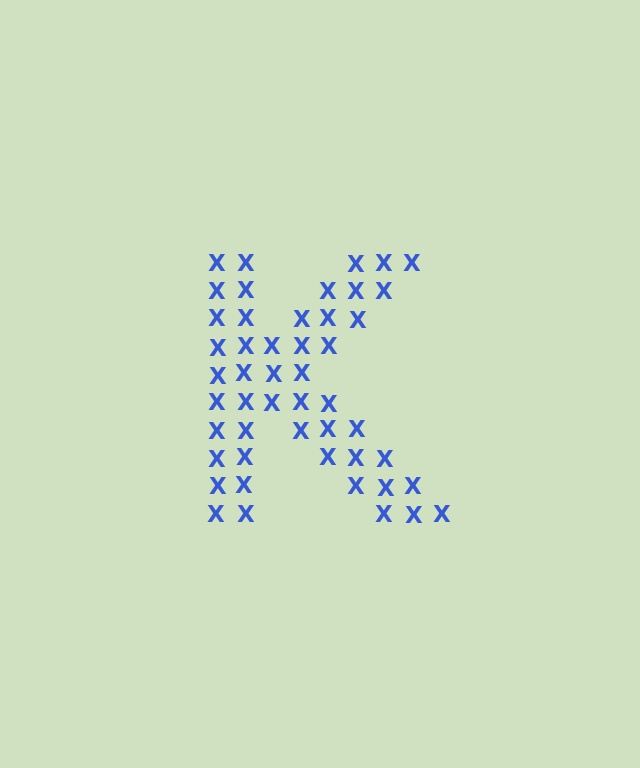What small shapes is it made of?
It is made of small letter X's.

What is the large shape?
The large shape is the letter K.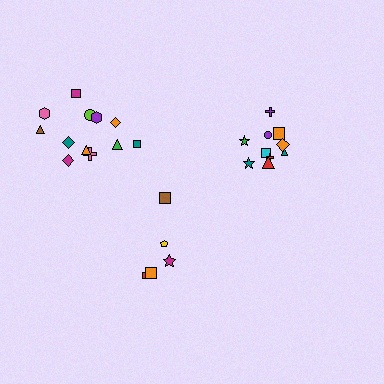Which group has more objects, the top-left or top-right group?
The top-left group.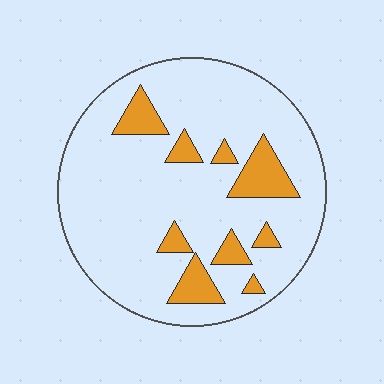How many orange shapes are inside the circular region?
9.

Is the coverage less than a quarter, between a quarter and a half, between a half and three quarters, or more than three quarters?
Less than a quarter.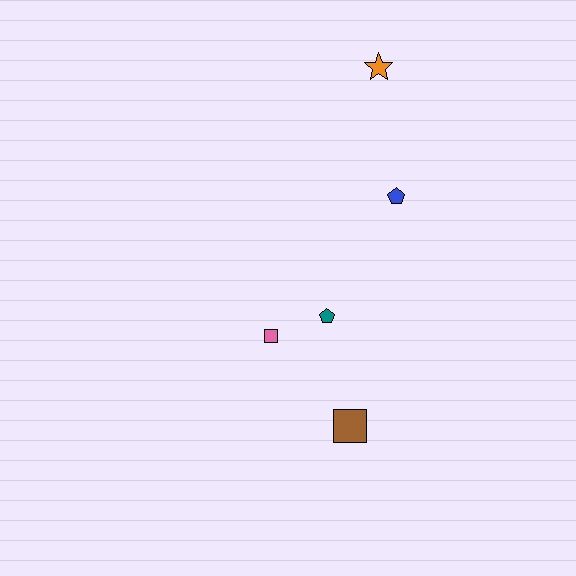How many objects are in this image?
There are 5 objects.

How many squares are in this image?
There are 2 squares.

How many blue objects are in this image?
There is 1 blue object.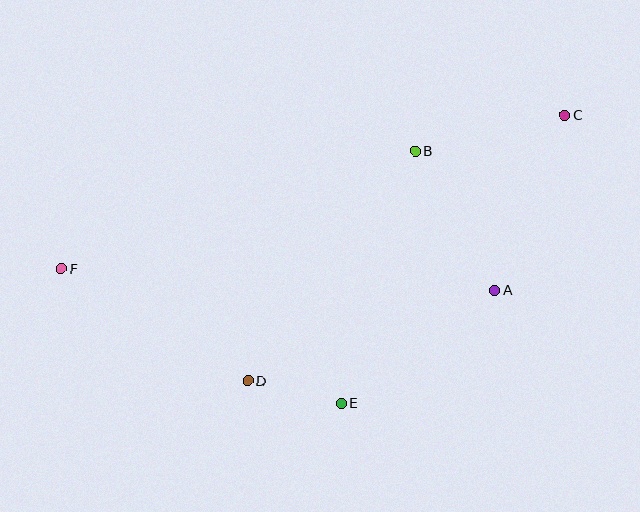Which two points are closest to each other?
Points D and E are closest to each other.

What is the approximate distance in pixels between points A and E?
The distance between A and E is approximately 191 pixels.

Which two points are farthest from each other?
Points C and F are farthest from each other.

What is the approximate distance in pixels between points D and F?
The distance between D and F is approximately 217 pixels.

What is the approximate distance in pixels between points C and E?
The distance between C and E is approximately 365 pixels.